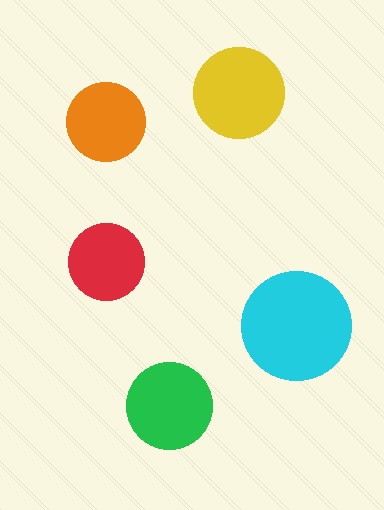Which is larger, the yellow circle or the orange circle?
The yellow one.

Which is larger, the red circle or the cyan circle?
The cyan one.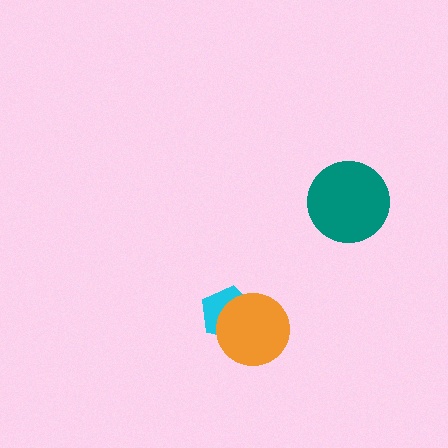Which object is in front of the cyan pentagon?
The orange circle is in front of the cyan pentagon.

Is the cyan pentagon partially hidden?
Yes, it is partially covered by another shape.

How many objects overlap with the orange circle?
1 object overlaps with the orange circle.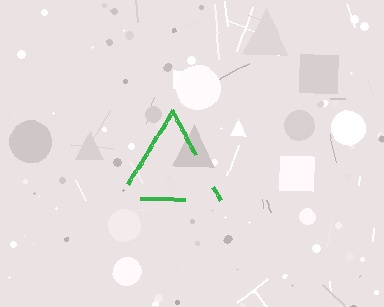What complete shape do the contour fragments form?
The contour fragments form a triangle.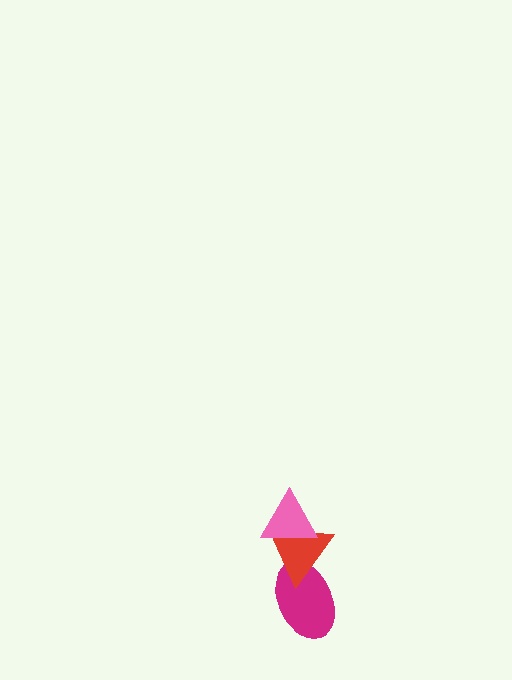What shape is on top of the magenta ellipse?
The red triangle is on top of the magenta ellipse.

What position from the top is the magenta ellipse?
The magenta ellipse is 3rd from the top.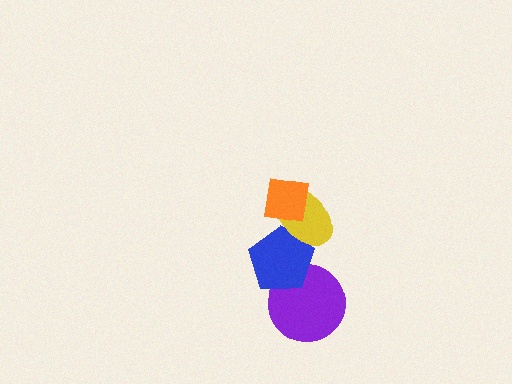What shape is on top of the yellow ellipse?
The orange square is on top of the yellow ellipse.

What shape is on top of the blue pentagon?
The yellow ellipse is on top of the blue pentagon.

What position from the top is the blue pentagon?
The blue pentagon is 3rd from the top.